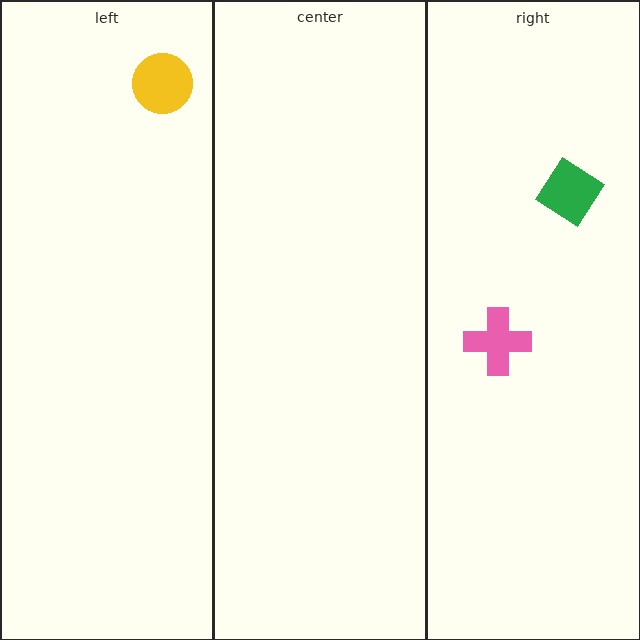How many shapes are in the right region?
2.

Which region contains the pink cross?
The right region.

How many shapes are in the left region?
1.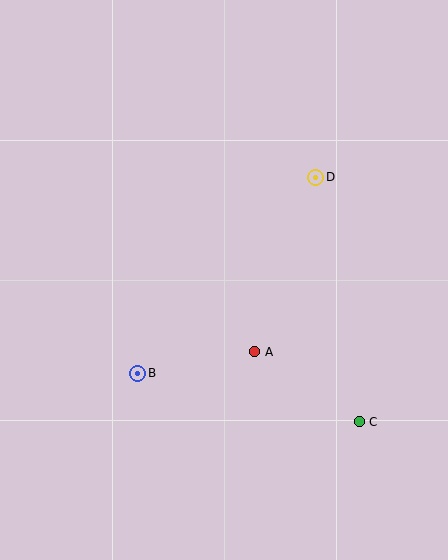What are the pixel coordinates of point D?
Point D is at (316, 177).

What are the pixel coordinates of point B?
Point B is at (138, 373).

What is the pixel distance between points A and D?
The distance between A and D is 185 pixels.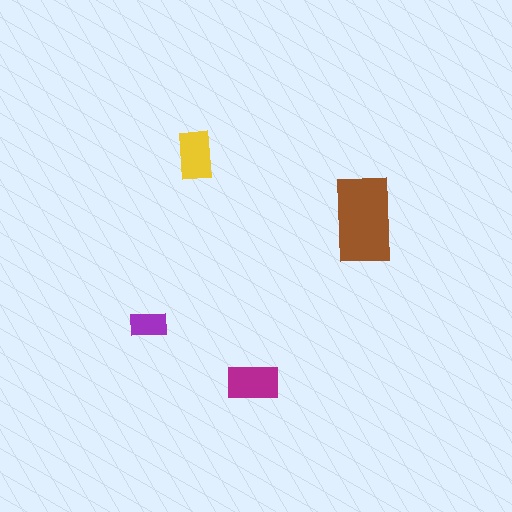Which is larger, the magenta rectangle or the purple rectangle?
The magenta one.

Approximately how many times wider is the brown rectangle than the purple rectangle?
About 2.5 times wider.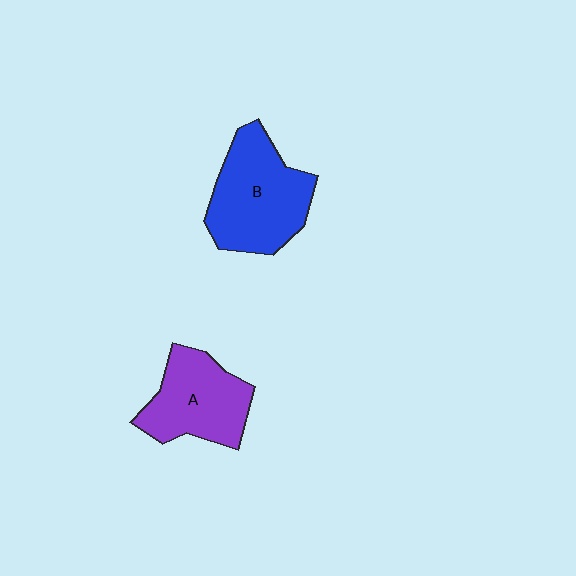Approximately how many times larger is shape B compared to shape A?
Approximately 1.2 times.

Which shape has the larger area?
Shape B (blue).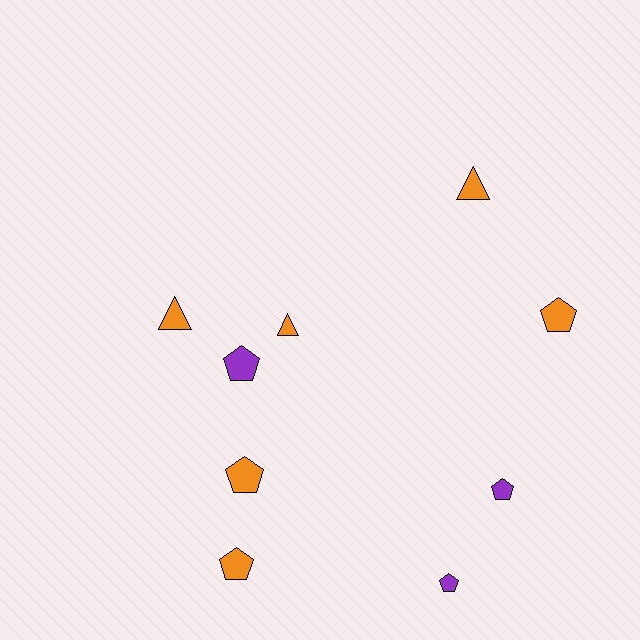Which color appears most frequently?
Orange, with 6 objects.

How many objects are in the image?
There are 9 objects.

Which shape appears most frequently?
Pentagon, with 6 objects.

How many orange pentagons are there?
There are 3 orange pentagons.